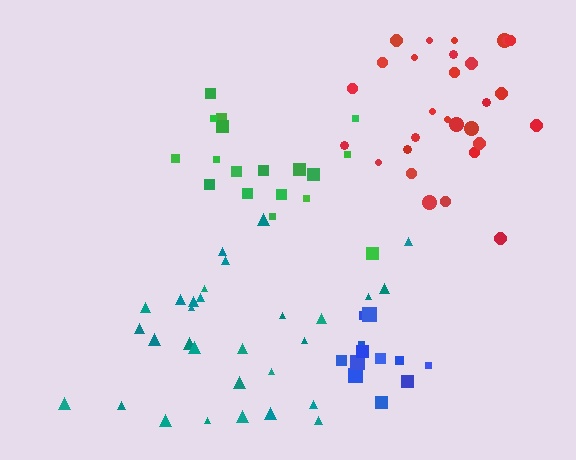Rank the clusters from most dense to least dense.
blue, red, teal, green.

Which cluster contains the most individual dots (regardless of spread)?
Teal (30).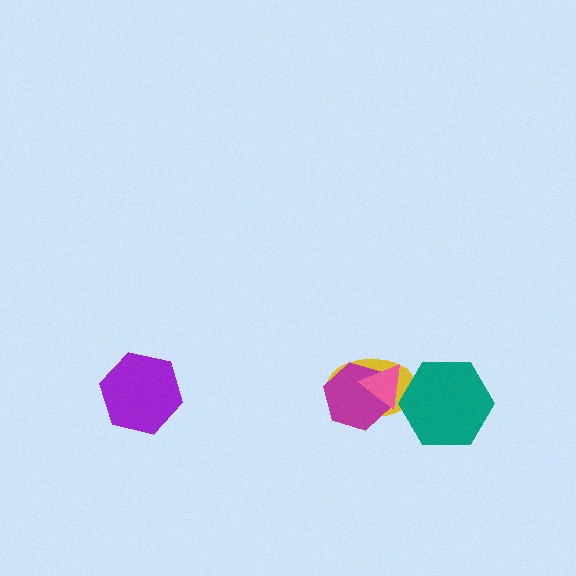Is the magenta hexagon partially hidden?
Yes, it is partially covered by another shape.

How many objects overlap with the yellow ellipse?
3 objects overlap with the yellow ellipse.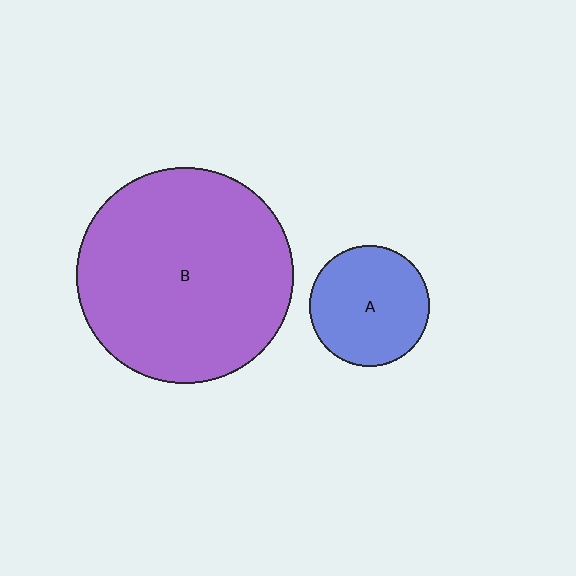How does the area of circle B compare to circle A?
Approximately 3.2 times.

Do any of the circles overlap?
No, none of the circles overlap.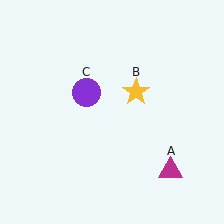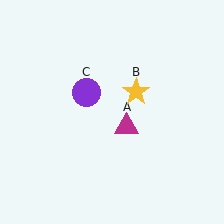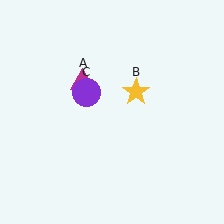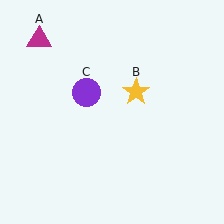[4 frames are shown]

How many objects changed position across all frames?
1 object changed position: magenta triangle (object A).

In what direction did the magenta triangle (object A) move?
The magenta triangle (object A) moved up and to the left.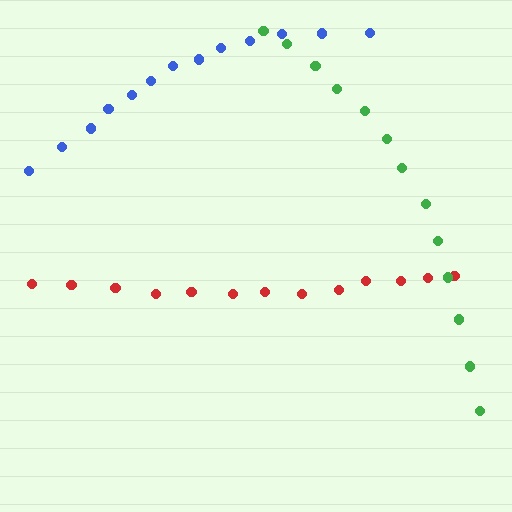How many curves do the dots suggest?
There are 3 distinct paths.